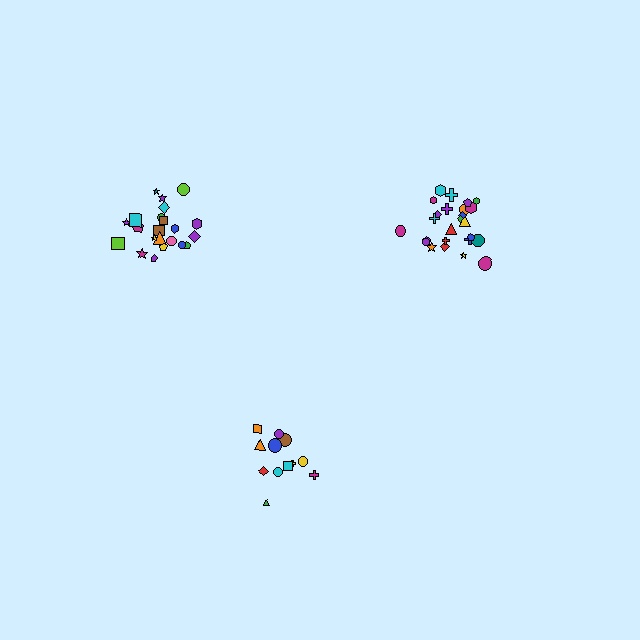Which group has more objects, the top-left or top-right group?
The top-right group.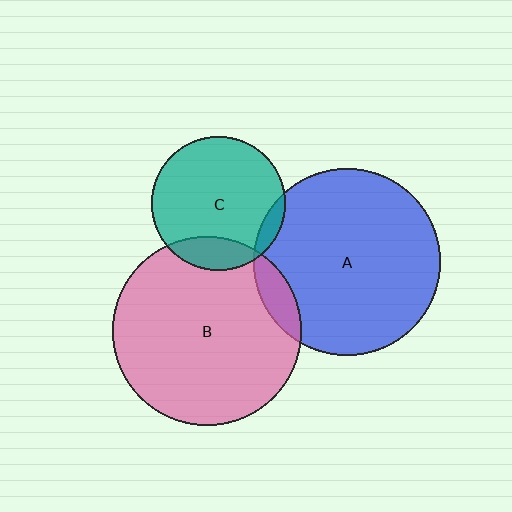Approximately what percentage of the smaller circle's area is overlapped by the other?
Approximately 10%.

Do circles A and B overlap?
Yes.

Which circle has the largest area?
Circle B (pink).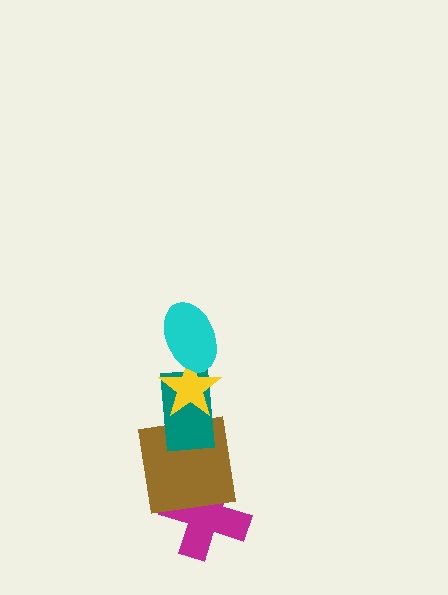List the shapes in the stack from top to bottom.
From top to bottom: the cyan ellipse, the yellow star, the teal rectangle, the brown square, the magenta cross.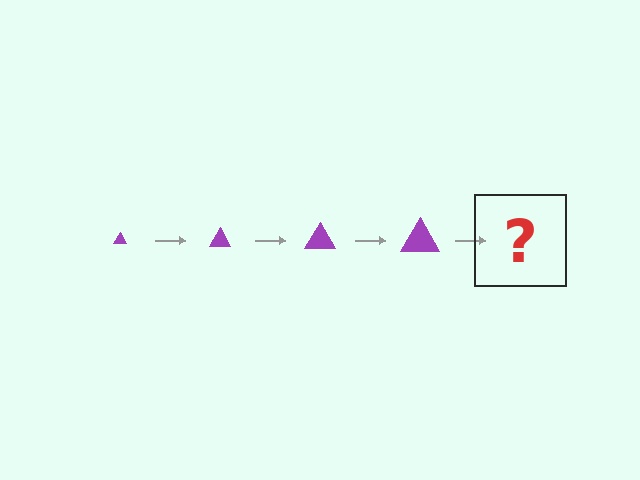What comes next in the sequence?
The next element should be a purple triangle, larger than the previous one.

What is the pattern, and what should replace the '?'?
The pattern is that the triangle gets progressively larger each step. The '?' should be a purple triangle, larger than the previous one.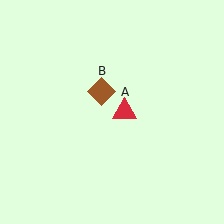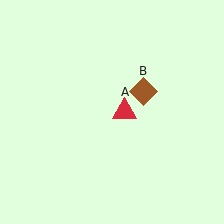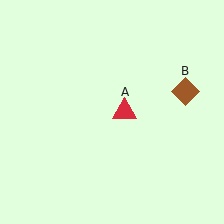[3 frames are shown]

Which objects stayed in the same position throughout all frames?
Red triangle (object A) remained stationary.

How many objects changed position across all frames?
1 object changed position: brown diamond (object B).